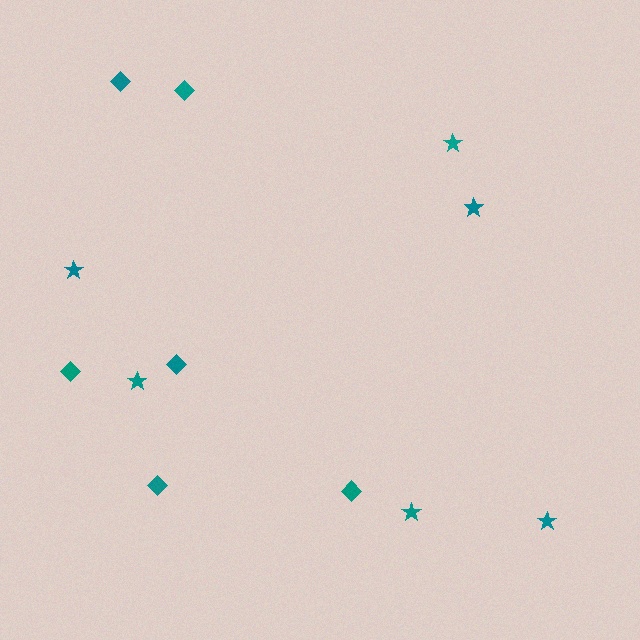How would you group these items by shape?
There are 2 groups: one group of diamonds (6) and one group of stars (6).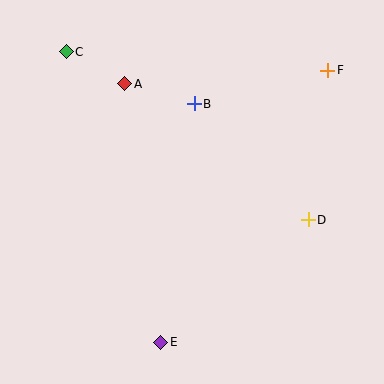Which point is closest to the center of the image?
Point B at (194, 104) is closest to the center.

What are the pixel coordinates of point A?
Point A is at (125, 84).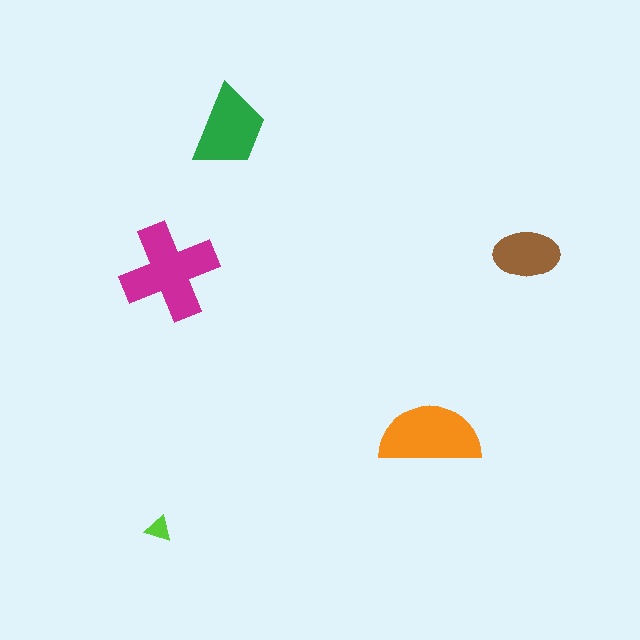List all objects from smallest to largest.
The lime triangle, the brown ellipse, the green trapezoid, the orange semicircle, the magenta cross.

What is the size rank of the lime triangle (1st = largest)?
5th.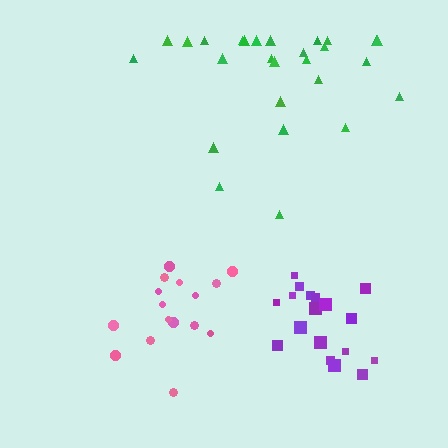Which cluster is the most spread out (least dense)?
Green.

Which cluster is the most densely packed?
Purple.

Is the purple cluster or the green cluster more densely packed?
Purple.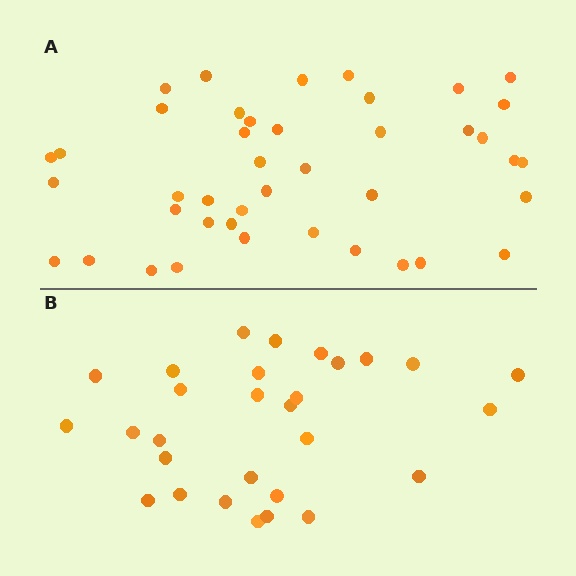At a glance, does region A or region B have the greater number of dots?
Region A (the top region) has more dots.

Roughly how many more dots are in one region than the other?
Region A has approximately 15 more dots than region B.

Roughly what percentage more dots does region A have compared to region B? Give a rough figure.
About 45% more.